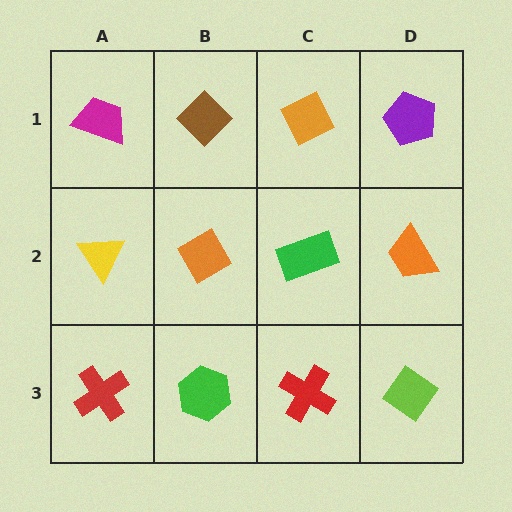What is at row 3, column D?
A lime diamond.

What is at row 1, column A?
A magenta trapezoid.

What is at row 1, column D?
A purple pentagon.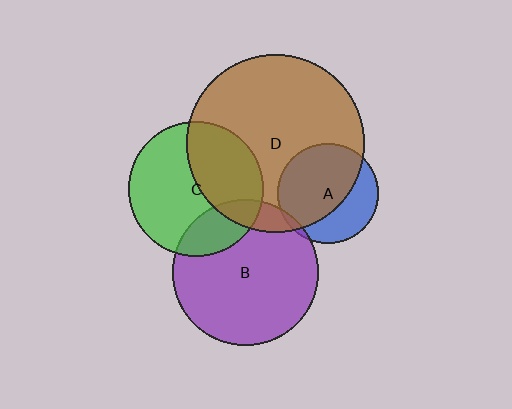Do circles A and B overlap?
Yes.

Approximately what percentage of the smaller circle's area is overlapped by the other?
Approximately 5%.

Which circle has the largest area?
Circle D (brown).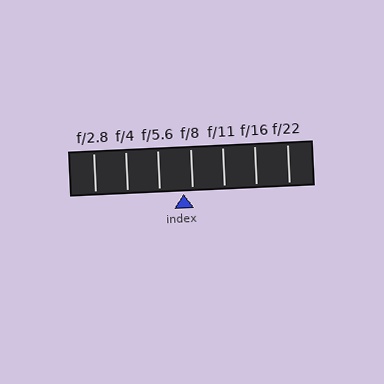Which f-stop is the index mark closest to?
The index mark is closest to f/8.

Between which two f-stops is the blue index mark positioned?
The index mark is between f/5.6 and f/8.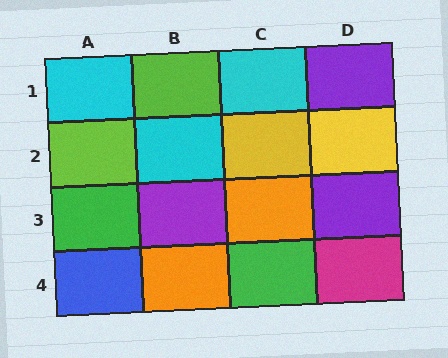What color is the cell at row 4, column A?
Blue.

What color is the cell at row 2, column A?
Lime.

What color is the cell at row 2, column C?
Yellow.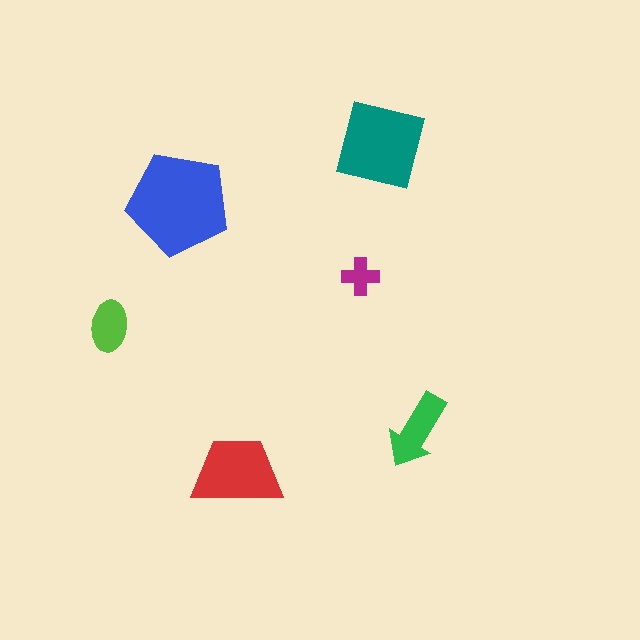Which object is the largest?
The blue pentagon.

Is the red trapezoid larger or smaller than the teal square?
Smaller.